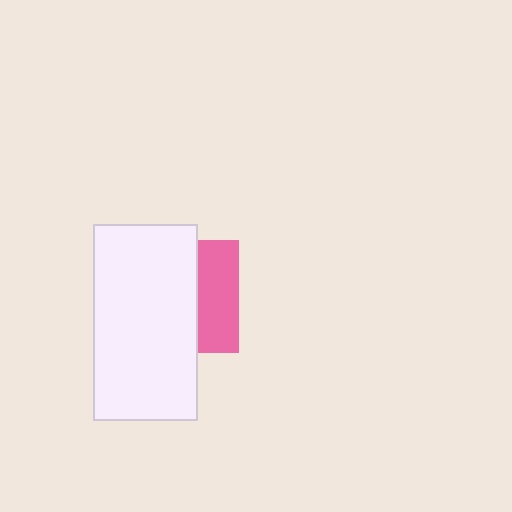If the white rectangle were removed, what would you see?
You would see the complete pink square.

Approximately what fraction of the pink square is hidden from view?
Roughly 63% of the pink square is hidden behind the white rectangle.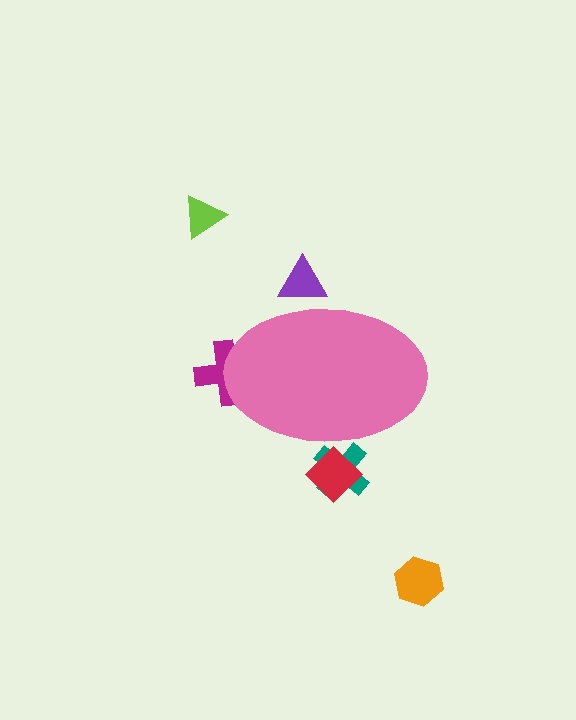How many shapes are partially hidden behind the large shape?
4 shapes are partially hidden.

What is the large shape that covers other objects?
A pink ellipse.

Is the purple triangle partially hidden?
Yes, the purple triangle is partially hidden behind the pink ellipse.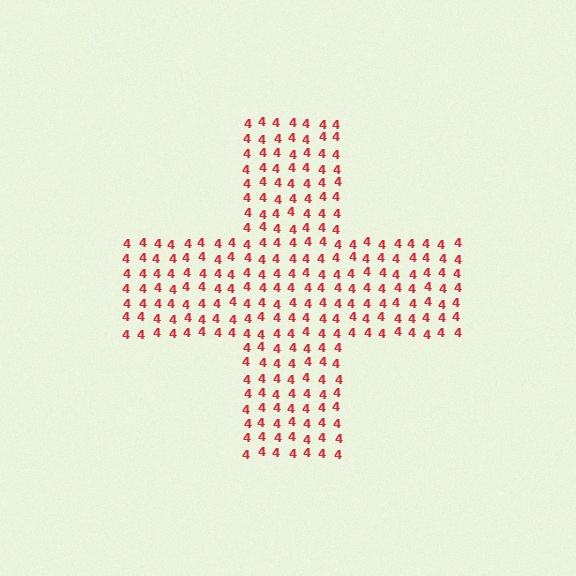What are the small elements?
The small elements are digit 4's.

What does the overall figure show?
The overall figure shows a cross.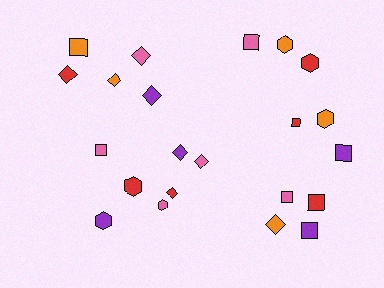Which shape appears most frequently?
Diamond, with 8 objects.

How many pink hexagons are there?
There is 1 pink hexagon.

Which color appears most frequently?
Pink, with 6 objects.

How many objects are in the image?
There are 22 objects.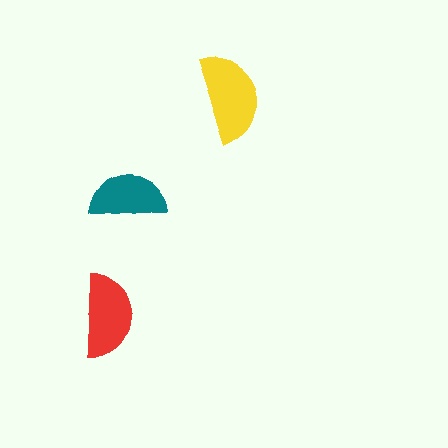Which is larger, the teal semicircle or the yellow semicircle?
The yellow one.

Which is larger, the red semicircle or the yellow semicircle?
The yellow one.